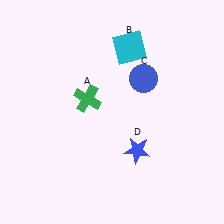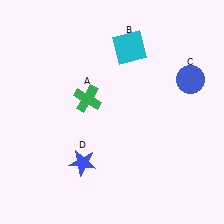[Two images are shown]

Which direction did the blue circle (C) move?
The blue circle (C) moved right.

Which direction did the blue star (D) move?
The blue star (D) moved left.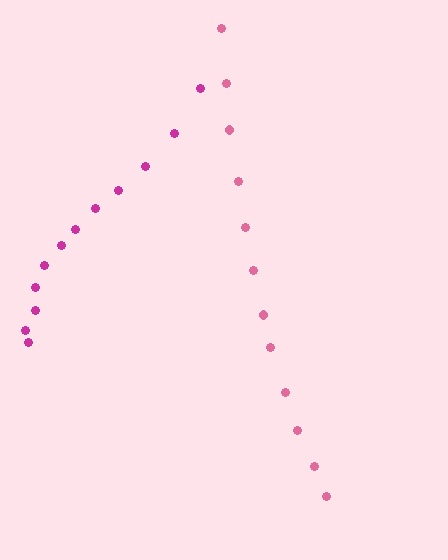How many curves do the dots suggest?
There are 2 distinct paths.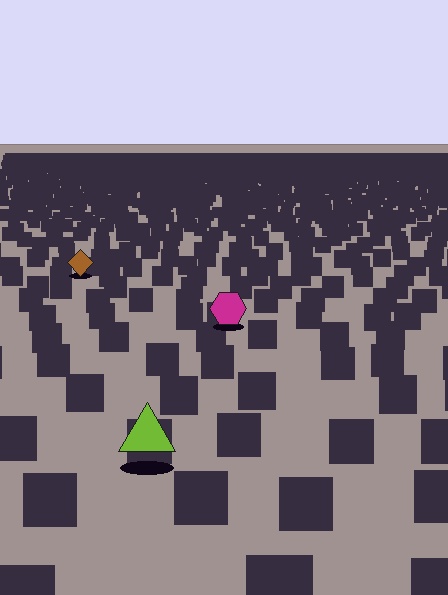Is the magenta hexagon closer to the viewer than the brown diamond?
Yes. The magenta hexagon is closer — you can tell from the texture gradient: the ground texture is coarser near it.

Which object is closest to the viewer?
The lime triangle is closest. The texture marks near it are larger and more spread out.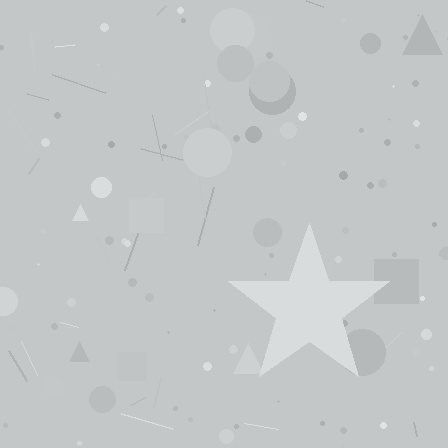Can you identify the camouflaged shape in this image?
The camouflaged shape is a star.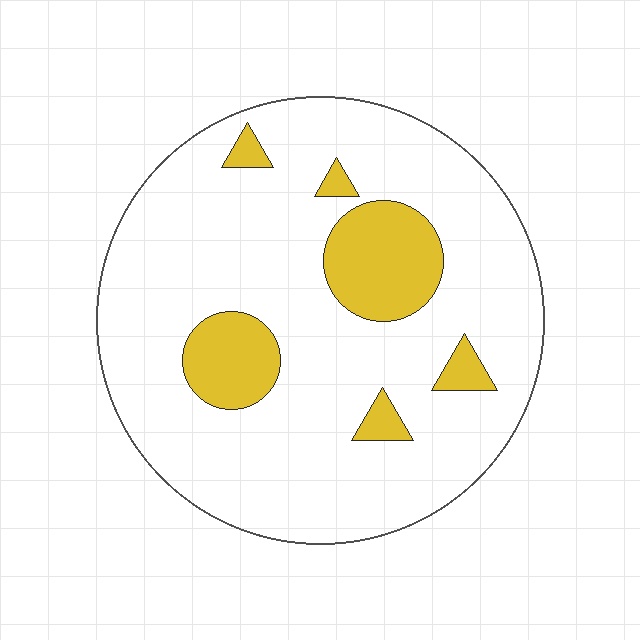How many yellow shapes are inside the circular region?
6.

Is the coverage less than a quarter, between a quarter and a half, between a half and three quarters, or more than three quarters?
Less than a quarter.